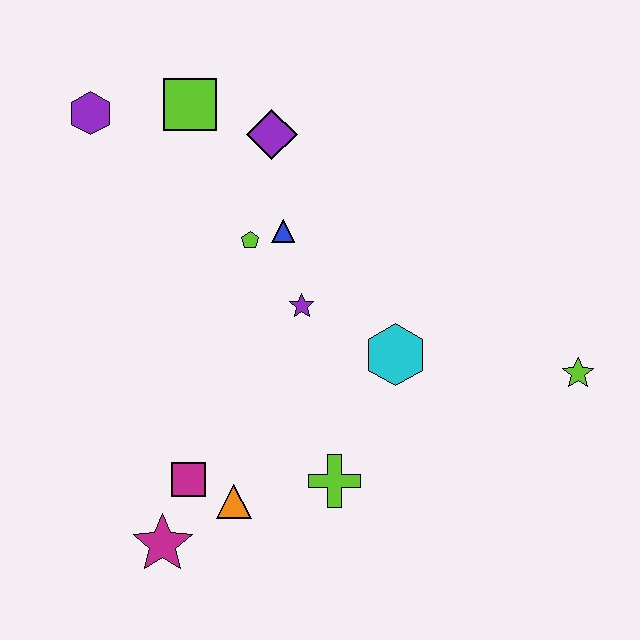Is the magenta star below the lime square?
Yes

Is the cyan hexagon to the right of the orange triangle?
Yes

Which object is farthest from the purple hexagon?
The lime star is farthest from the purple hexagon.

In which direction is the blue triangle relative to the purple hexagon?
The blue triangle is to the right of the purple hexagon.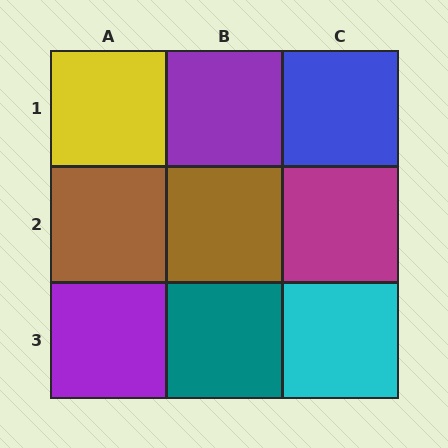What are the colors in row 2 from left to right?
Brown, brown, magenta.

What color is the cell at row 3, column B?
Teal.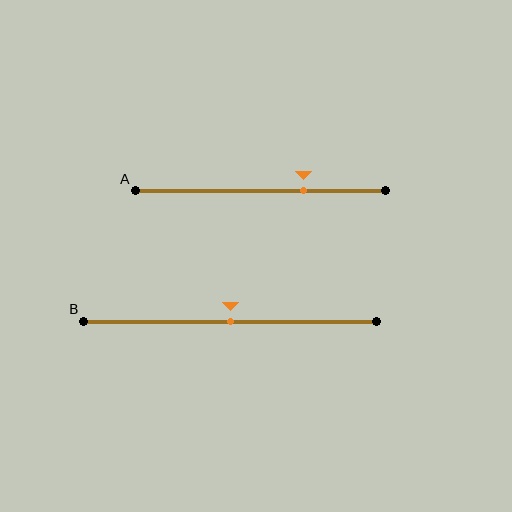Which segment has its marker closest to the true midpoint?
Segment B has its marker closest to the true midpoint.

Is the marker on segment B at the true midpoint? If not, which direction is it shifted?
Yes, the marker on segment B is at the true midpoint.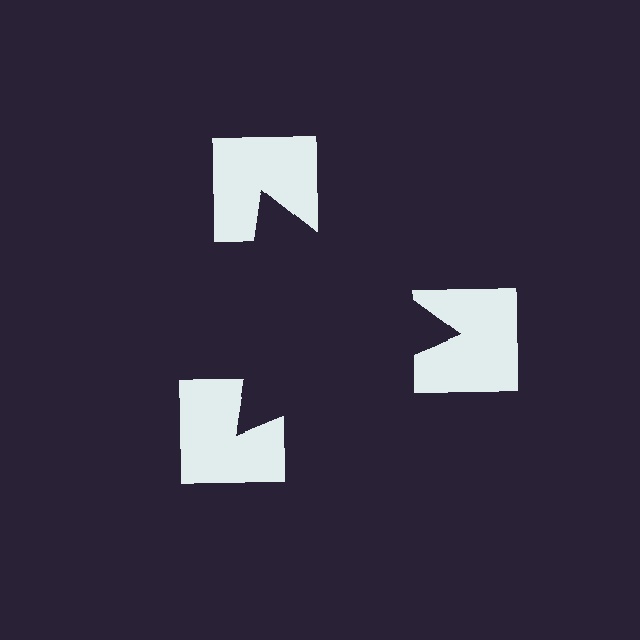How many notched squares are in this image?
There are 3 — one at each vertex of the illusory triangle.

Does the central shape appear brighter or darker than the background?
It typically appears slightly darker than the background, even though no actual brightness change is drawn.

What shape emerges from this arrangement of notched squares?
An illusory triangle — its edges are inferred from the aligned wedge cuts in the notched squares, not physically drawn.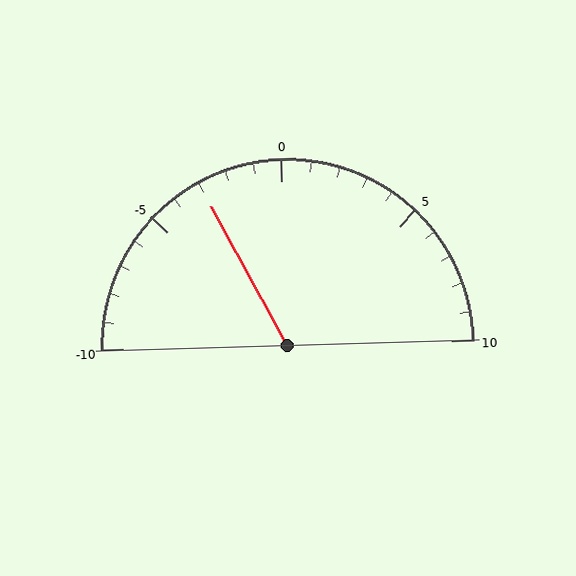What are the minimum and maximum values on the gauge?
The gauge ranges from -10 to 10.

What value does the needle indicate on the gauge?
The needle indicates approximately -3.